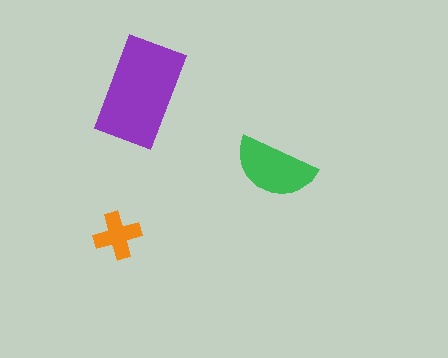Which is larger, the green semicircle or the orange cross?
The green semicircle.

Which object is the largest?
The purple rectangle.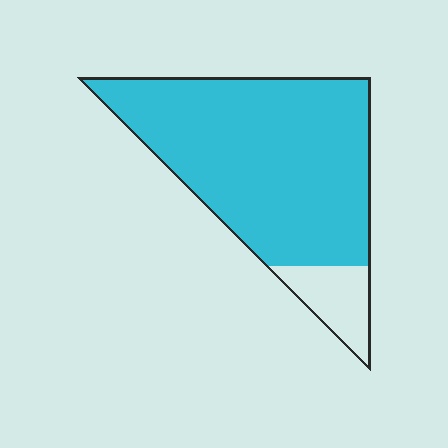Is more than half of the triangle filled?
Yes.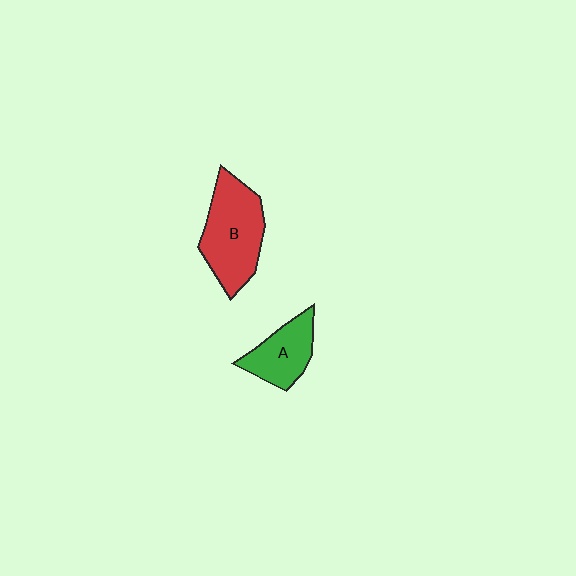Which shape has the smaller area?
Shape A (green).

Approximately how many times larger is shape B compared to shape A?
Approximately 1.6 times.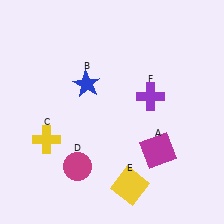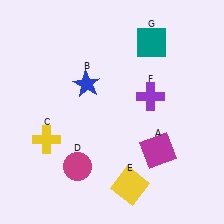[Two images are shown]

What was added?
A teal square (G) was added in Image 2.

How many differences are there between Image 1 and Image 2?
There is 1 difference between the two images.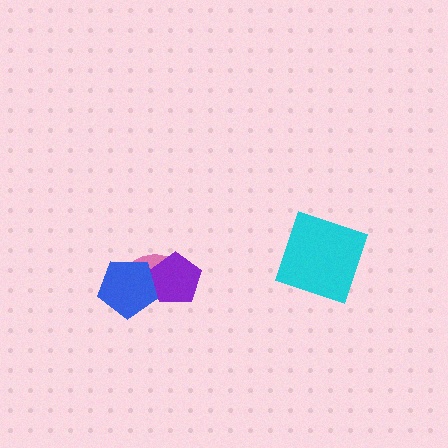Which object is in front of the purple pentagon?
The blue pentagon is in front of the purple pentagon.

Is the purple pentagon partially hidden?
Yes, it is partially covered by another shape.